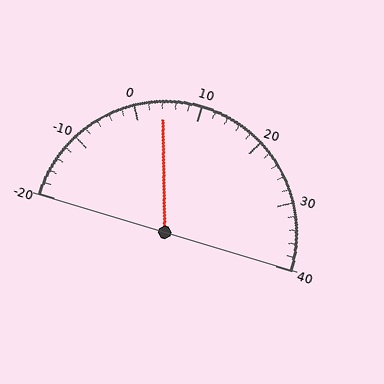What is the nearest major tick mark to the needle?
The nearest major tick mark is 0.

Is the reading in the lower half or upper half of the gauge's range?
The reading is in the lower half of the range (-20 to 40).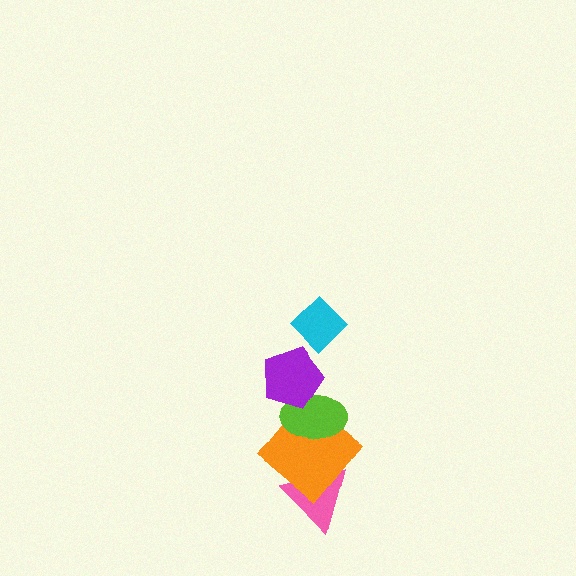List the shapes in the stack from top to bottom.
From top to bottom: the cyan diamond, the purple pentagon, the lime ellipse, the orange diamond, the pink triangle.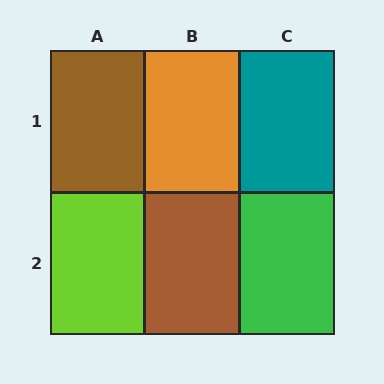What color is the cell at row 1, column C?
Teal.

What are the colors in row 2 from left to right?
Lime, brown, green.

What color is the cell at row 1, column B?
Orange.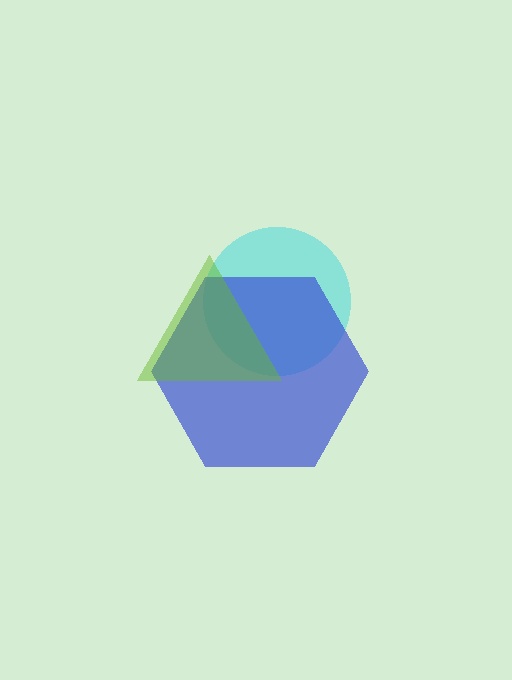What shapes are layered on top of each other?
The layered shapes are: a cyan circle, a blue hexagon, a lime triangle.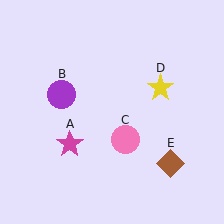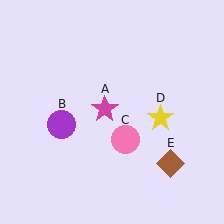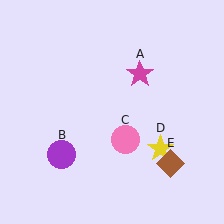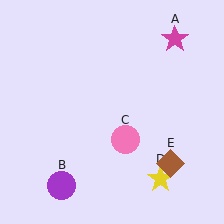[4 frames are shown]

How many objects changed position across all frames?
3 objects changed position: magenta star (object A), purple circle (object B), yellow star (object D).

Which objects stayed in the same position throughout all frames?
Pink circle (object C) and brown diamond (object E) remained stationary.